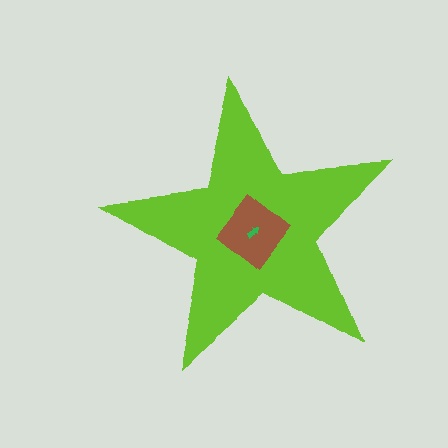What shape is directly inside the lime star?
The brown diamond.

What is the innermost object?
The green arrow.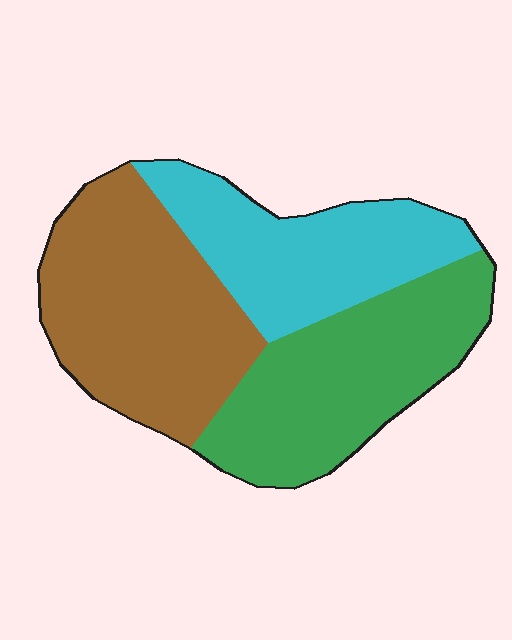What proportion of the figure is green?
Green covers about 35% of the figure.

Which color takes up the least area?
Cyan, at roughly 30%.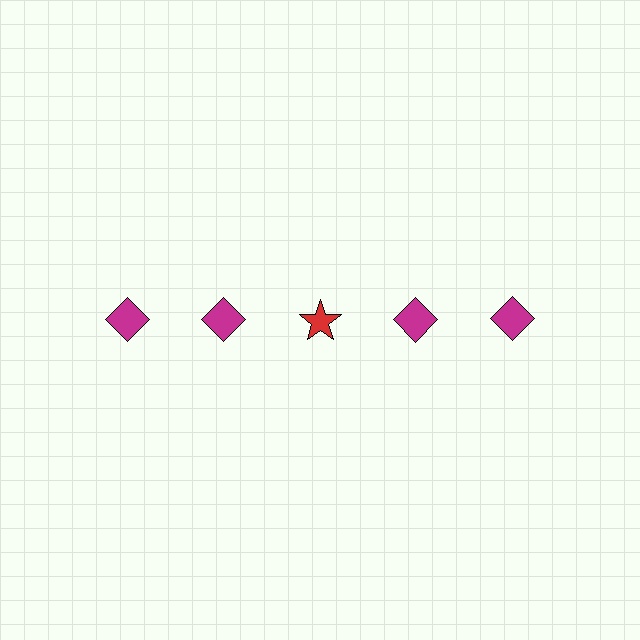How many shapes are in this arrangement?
There are 5 shapes arranged in a grid pattern.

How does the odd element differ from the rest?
It differs in both color (red instead of magenta) and shape (star instead of diamond).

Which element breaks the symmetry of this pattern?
The red star in the top row, center column breaks the symmetry. All other shapes are magenta diamonds.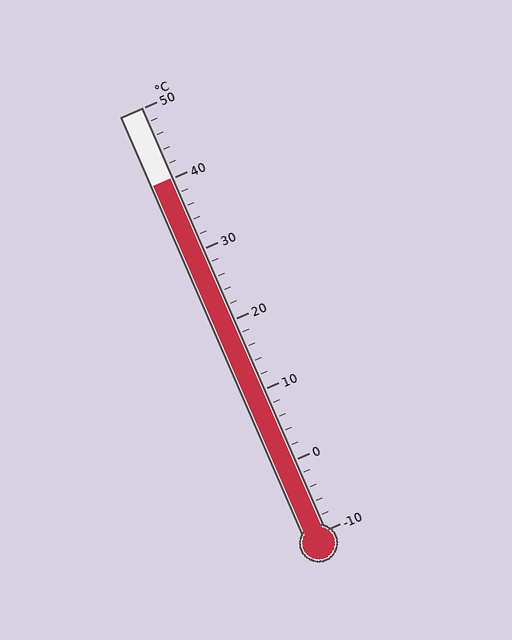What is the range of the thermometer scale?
The thermometer scale ranges from -10°C to 50°C.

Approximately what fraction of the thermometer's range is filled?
The thermometer is filled to approximately 85% of its range.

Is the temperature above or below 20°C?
The temperature is above 20°C.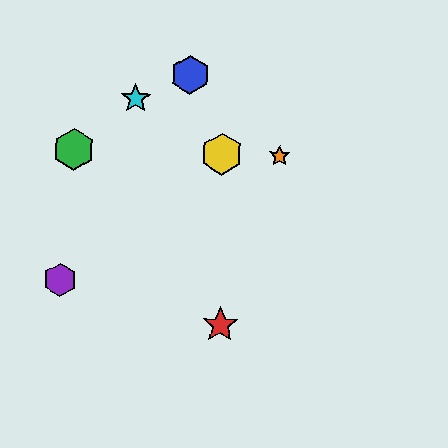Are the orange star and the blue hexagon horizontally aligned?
No, the orange star is at y≈156 and the blue hexagon is at y≈75.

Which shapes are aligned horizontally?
The green hexagon, the yellow hexagon, the orange star are aligned horizontally.